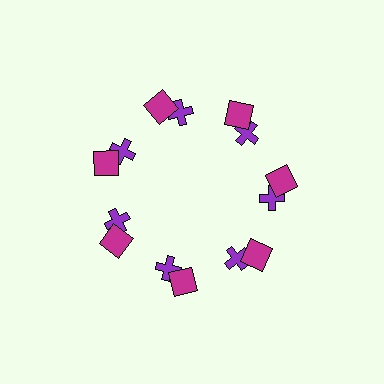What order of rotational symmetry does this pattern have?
This pattern has 7-fold rotational symmetry.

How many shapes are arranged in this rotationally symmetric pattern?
There are 14 shapes, arranged in 7 groups of 2.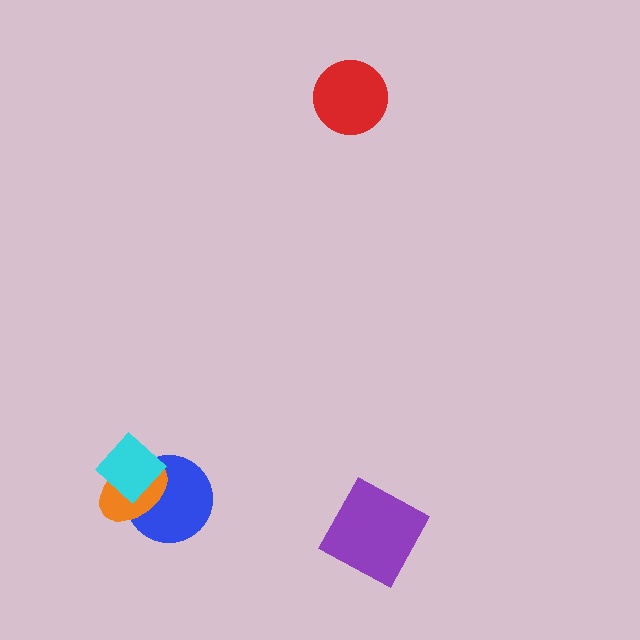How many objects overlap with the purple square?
0 objects overlap with the purple square.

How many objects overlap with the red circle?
0 objects overlap with the red circle.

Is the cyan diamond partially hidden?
No, no other shape covers it.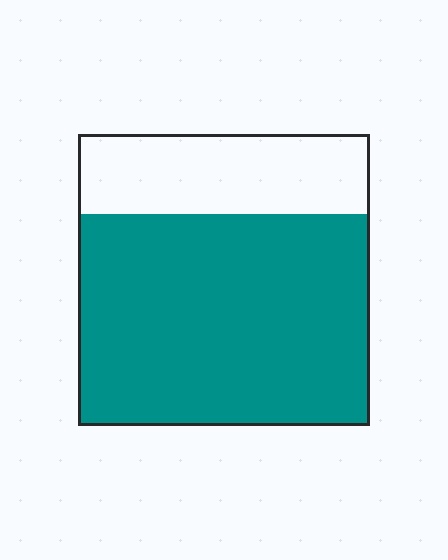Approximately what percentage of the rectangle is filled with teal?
Approximately 75%.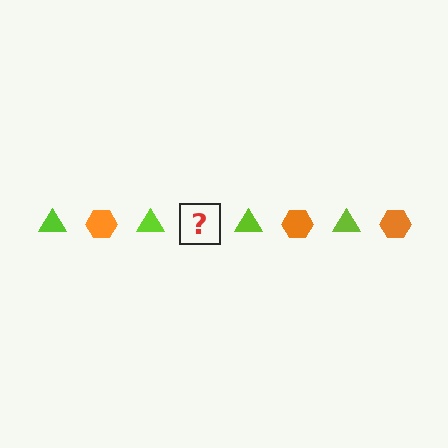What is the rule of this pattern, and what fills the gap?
The rule is that the pattern alternates between lime triangle and orange hexagon. The gap should be filled with an orange hexagon.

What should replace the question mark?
The question mark should be replaced with an orange hexagon.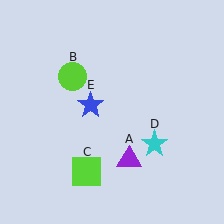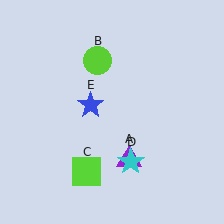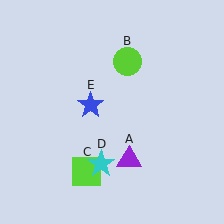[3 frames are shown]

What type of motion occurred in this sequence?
The lime circle (object B), cyan star (object D) rotated clockwise around the center of the scene.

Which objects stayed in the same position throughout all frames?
Purple triangle (object A) and lime square (object C) and blue star (object E) remained stationary.